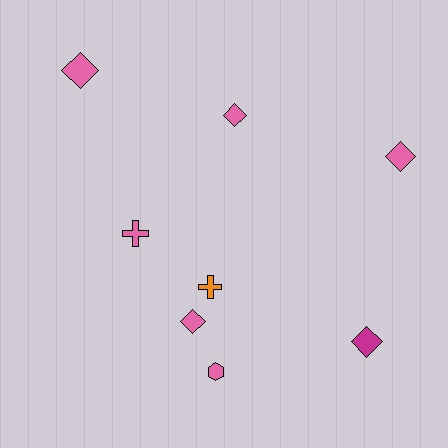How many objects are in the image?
There are 8 objects.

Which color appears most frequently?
Pink, with 6 objects.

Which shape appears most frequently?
Diamond, with 5 objects.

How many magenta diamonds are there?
There is 1 magenta diamond.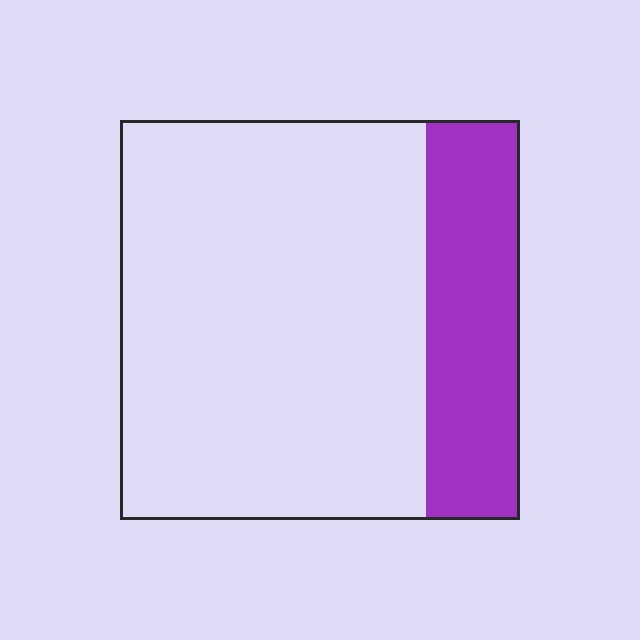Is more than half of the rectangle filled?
No.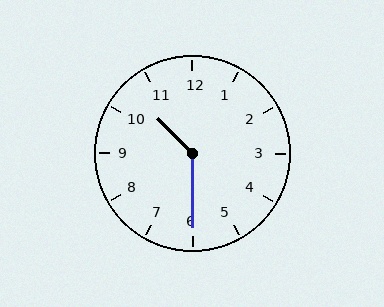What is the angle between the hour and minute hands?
Approximately 135 degrees.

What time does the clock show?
10:30.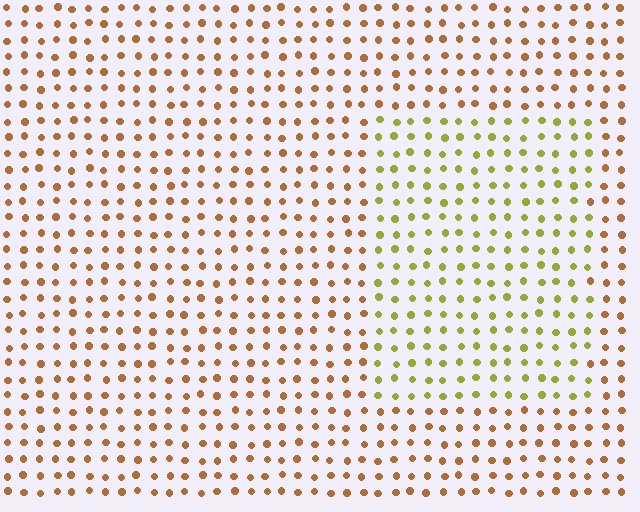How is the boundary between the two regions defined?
The boundary is defined purely by a slight shift in hue (about 47 degrees). Spacing, size, and orientation are identical on both sides.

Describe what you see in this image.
The image is filled with small brown elements in a uniform arrangement. A rectangle-shaped region is visible where the elements are tinted to a slightly different hue, forming a subtle color boundary.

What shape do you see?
I see a rectangle.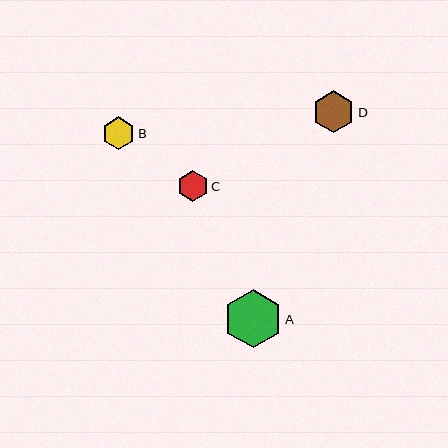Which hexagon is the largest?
Hexagon A is the largest with a size of approximately 59 pixels.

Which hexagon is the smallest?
Hexagon C is the smallest with a size of approximately 31 pixels.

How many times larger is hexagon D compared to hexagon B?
Hexagon D is approximately 1.3 times the size of hexagon B.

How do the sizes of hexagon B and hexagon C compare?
Hexagon B and hexagon C are approximately the same size.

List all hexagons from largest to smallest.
From largest to smallest: A, D, B, C.